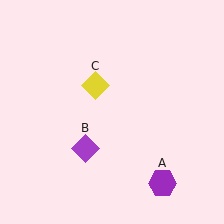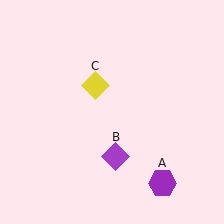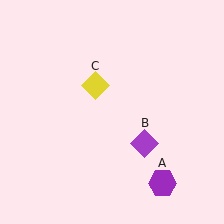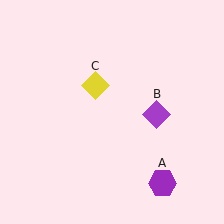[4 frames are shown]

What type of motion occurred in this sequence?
The purple diamond (object B) rotated counterclockwise around the center of the scene.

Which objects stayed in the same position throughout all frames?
Purple hexagon (object A) and yellow diamond (object C) remained stationary.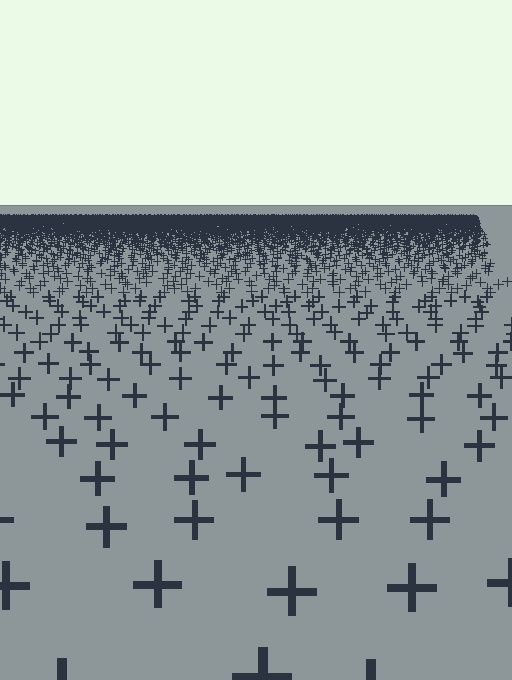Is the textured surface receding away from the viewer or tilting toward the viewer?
The surface is receding away from the viewer. Texture elements get smaller and denser toward the top.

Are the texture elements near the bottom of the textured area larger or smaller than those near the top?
Larger. Near the bottom, elements are closer to the viewer and appear at a bigger on-screen size.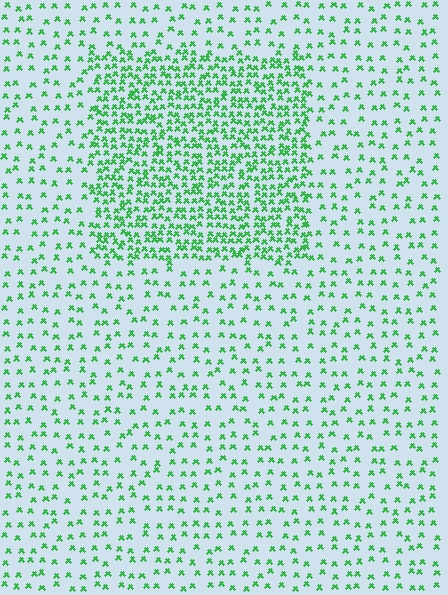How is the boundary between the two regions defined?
The boundary is defined by a change in element density (approximately 2.6x ratio). All elements are the same color, size, and shape.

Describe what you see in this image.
The image contains small green elements arranged at two different densities. A rectangle-shaped region is visible where the elements are more densely packed than the surrounding area.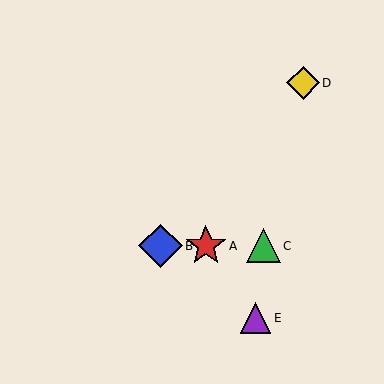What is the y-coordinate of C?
Object C is at y≈246.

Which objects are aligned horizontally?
Objects A, B, C are aligned horizontally.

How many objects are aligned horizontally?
3 objects (A, B, C) are aligned horizontally.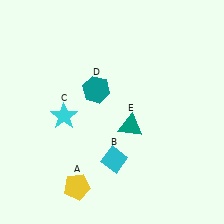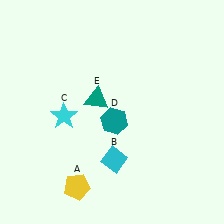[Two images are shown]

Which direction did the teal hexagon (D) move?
The teal hexagon (D) moved down.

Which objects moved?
The objects that moved are: the teal hexagon (D), the teal triangle (E).